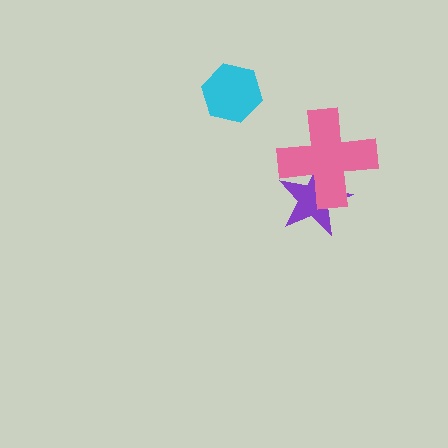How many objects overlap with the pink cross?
1 object overlaps with the pink cross.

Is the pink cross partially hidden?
No, no other shape covers it.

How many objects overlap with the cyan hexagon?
0 objects overlap with the cyan hexagon.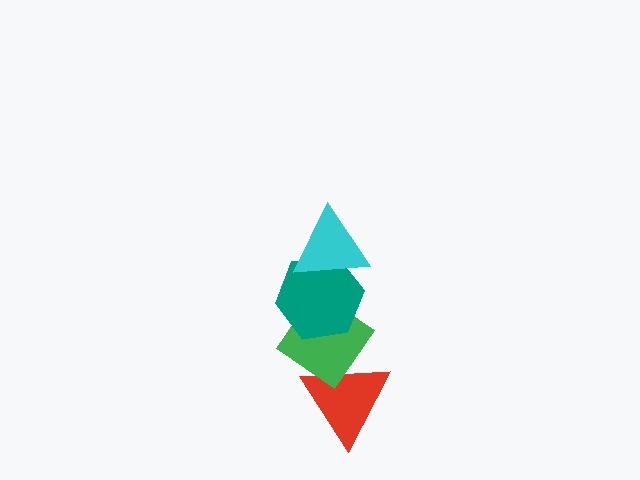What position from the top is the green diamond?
The green diamond is 3rd from the top.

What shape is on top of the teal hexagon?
The cyan triangle is on top of the teal hexagon.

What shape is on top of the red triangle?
The green diamond is on top of the red triangle.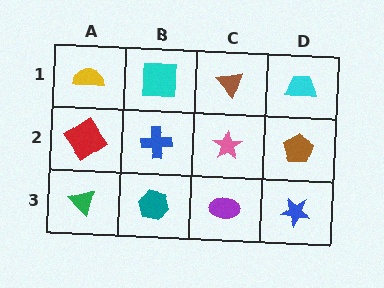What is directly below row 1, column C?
A pink star.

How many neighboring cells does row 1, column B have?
3.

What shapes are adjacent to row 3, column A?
A red diamond (row 2, column A), a teal hexagon (row 3, column B).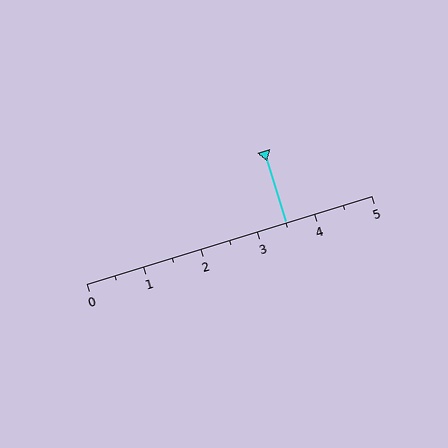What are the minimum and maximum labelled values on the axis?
The axis runs from 0 to 5.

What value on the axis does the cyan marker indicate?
The marker indicates approximately 3.5.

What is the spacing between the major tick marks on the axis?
The major ticks are spaced 1 apart.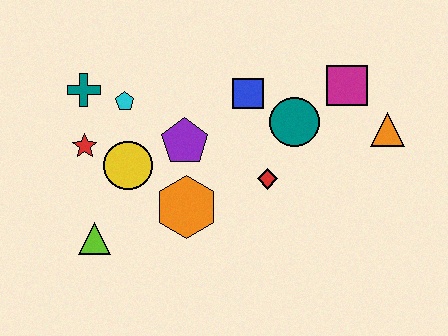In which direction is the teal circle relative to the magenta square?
The teal circle is to the left of the magenta square.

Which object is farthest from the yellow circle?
The orange triangle is farthest from the yellow circle.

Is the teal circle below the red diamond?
No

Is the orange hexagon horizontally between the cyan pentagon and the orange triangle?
Yes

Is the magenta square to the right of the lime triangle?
Yes